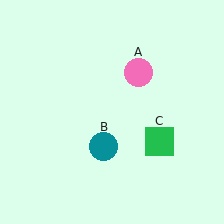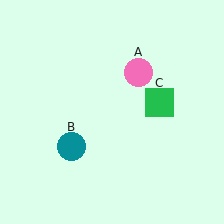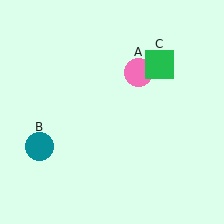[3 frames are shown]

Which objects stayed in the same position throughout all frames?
Pink circle (object A) remained stationary.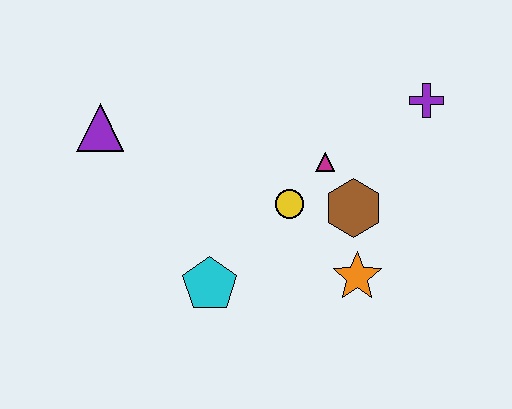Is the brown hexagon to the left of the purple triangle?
No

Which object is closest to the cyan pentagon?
The yellow circle is closest to the cyan pentagon.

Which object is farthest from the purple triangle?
The purple cross is farthest from the purple triangle.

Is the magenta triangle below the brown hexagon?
No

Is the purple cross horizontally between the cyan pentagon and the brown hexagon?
No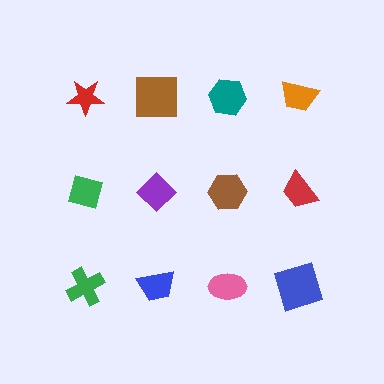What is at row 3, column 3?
A pink ellipse.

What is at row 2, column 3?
A brown hexagon.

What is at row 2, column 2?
A purple diamond.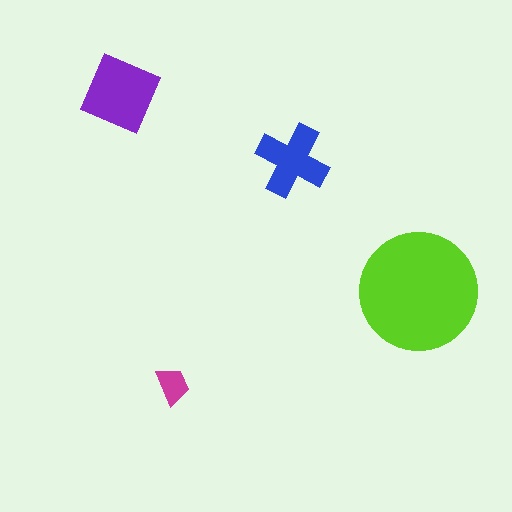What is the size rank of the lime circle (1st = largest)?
1st.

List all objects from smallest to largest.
The magenta trapezoid, the blue cross, the purple diamond, the lime circle.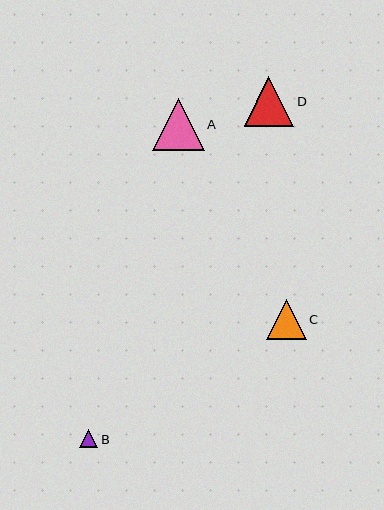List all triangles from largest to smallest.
From largest to smallest: A, D, C, B.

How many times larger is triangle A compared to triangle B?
Triangle A is approximately 2.8 times the size of triangle B.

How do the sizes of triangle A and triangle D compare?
Triangle A and triangle D are approximately the same size.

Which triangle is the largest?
Triangle A is the largest with a size of approximately 52 pixels.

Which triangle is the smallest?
Triangle B is the smallest with a size of approximately 18 pixels.